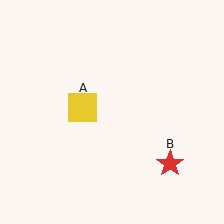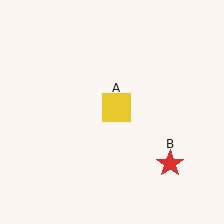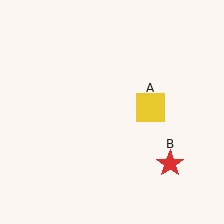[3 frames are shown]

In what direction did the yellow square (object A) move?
The yellow square (object A) moved right.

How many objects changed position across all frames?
1 object changed position: yellow square (object A).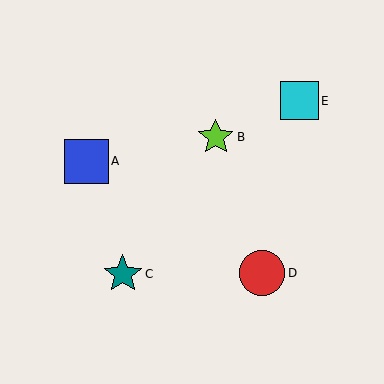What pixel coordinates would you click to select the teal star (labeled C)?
Click at (123, 274) to select the teal star C.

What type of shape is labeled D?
Shape D is a red circle.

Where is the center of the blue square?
The center of the blue square is at (86, 161).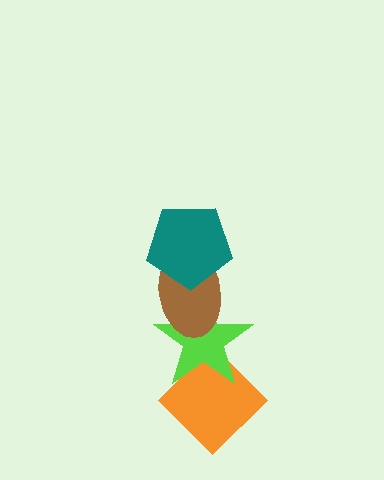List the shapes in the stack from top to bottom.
From top to bottom: the teal pentagon, the brown ellipse, the lime star, the orange diamond.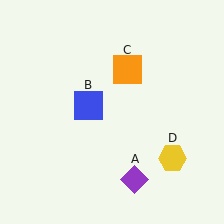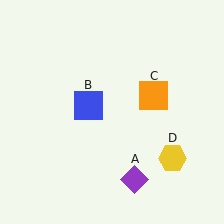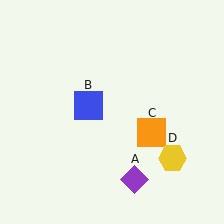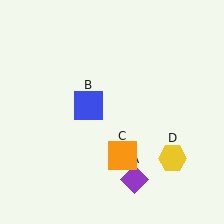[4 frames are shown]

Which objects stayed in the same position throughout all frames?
Purple diamond (object A) and blue square (object B) and yellow hexagon (object D) remained stationary.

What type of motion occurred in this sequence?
The orange square (object C) rotated clockwise around the center of the scene.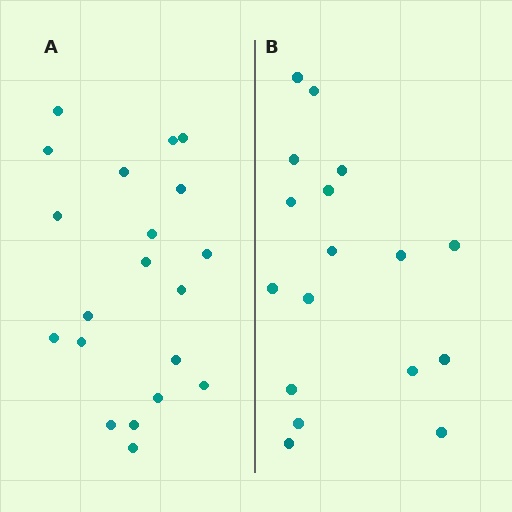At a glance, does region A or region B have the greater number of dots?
Region A (the left region) has more dots.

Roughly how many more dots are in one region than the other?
Region A has just a few more — roughly 2 or 3 more dots than region B.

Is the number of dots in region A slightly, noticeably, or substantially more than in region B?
Region A has only slightly more — the two regions are fairly close. The ratio is roughly 1.2 to 1.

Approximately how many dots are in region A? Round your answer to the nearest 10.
About 20 dots.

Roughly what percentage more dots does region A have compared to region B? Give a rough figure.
About 20% more.